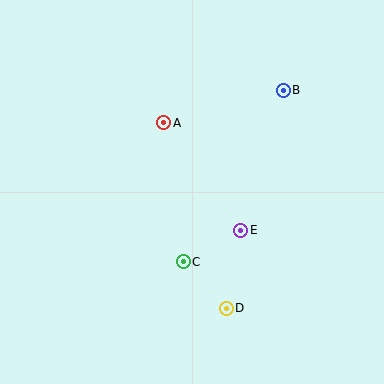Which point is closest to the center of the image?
Point E at (241, 230) is closest to the center.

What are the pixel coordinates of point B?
Point B is at (283, 90).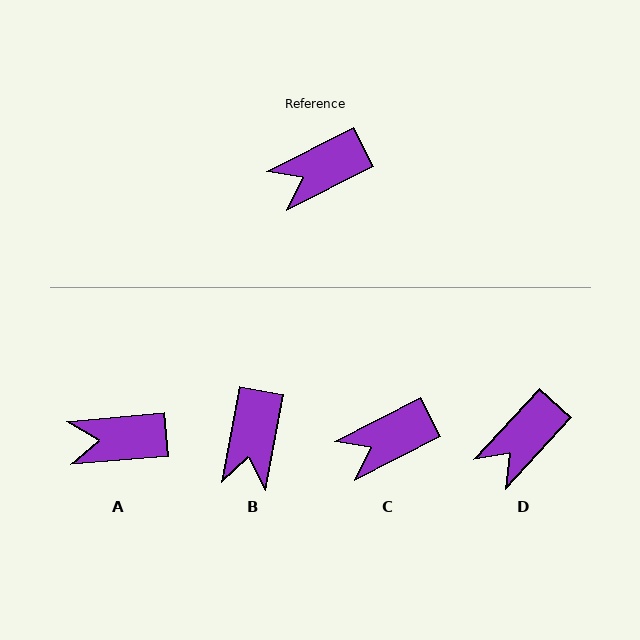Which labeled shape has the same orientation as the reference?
C.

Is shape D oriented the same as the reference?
No, it is off by about 20 degrees.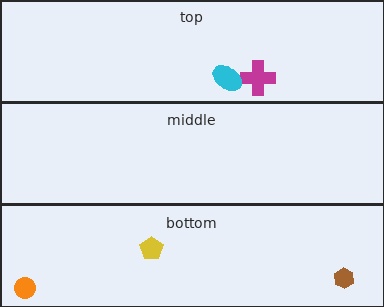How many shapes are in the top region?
2.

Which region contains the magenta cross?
The top region.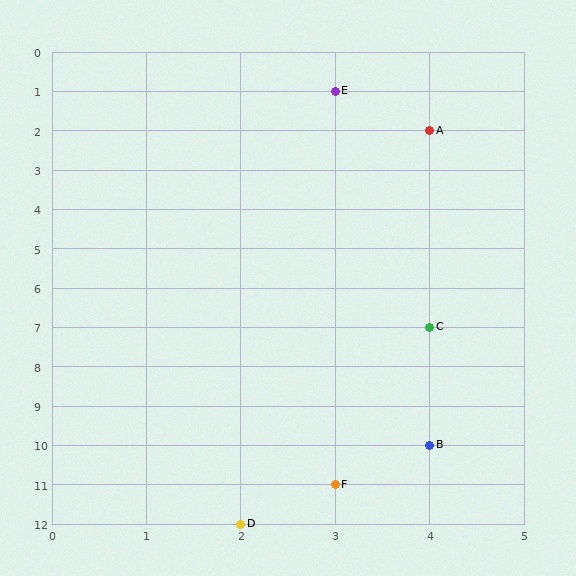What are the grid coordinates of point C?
Point C is at grid coordinates (4, 7).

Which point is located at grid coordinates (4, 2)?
Point A is at (4, 2).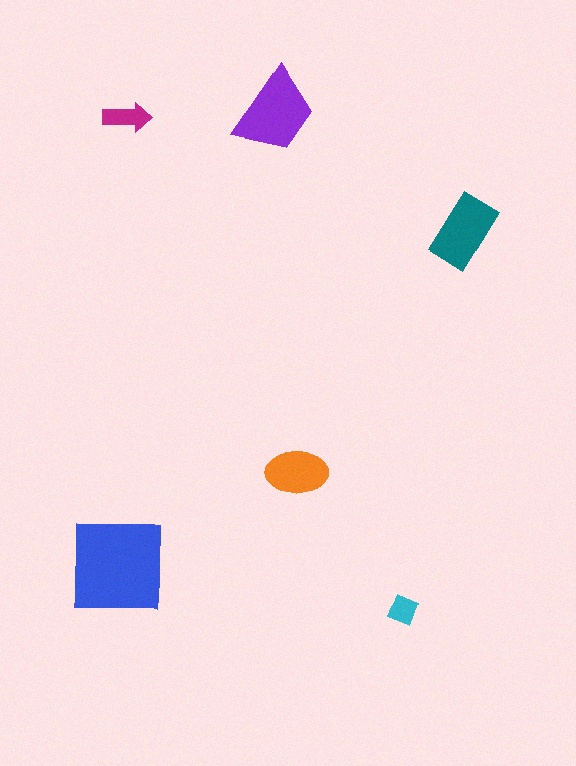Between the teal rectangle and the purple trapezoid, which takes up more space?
The purple trapezoid.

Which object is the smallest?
The cyan diamond.